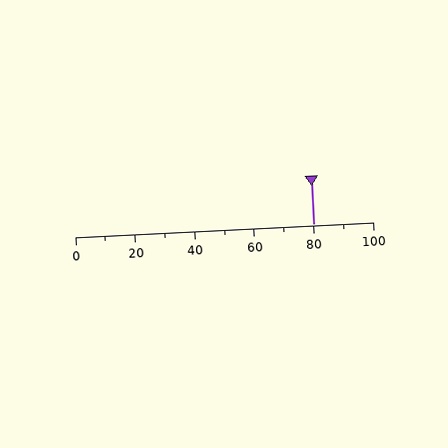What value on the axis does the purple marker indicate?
The marker indicates approximately 80.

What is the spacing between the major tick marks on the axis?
The major ticks are spaced 20 apart.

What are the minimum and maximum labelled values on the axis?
The axis runs from 0 to 100.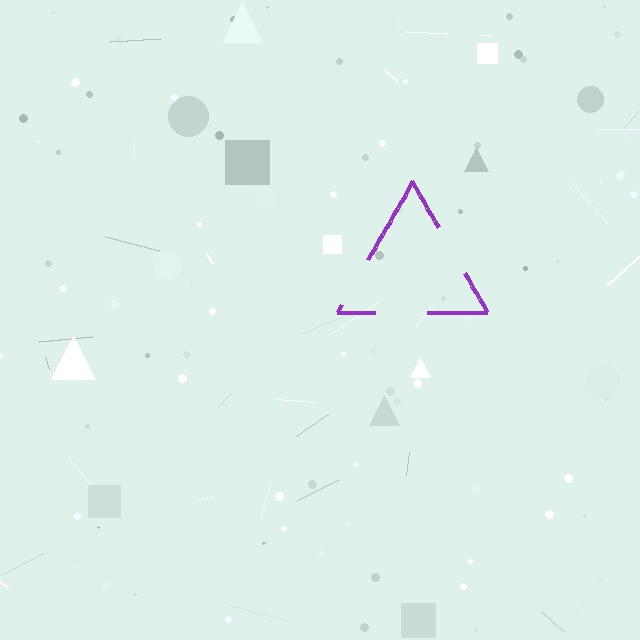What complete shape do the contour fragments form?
The contour fragments form a triangle.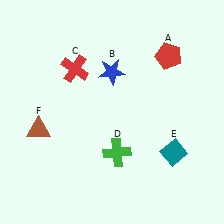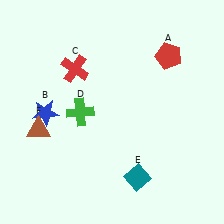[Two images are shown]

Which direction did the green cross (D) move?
The green cross (D) moved up.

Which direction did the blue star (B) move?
The blue star (B) moved left.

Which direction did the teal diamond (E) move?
The teal diamond (E) moved left.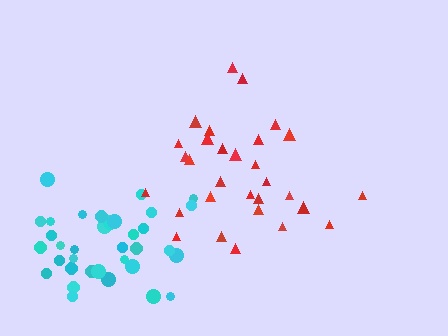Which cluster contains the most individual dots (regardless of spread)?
Cyan (35).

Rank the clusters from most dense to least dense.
cyan, red.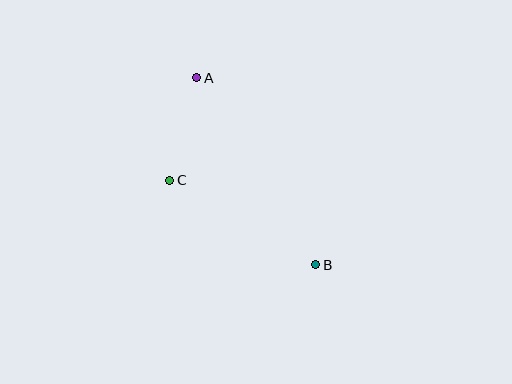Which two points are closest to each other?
Points A and C are closest to each other.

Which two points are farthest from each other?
Points A and B are farthest from each other.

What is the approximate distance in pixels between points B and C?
The distance between B and C is approximately 169 pixels.